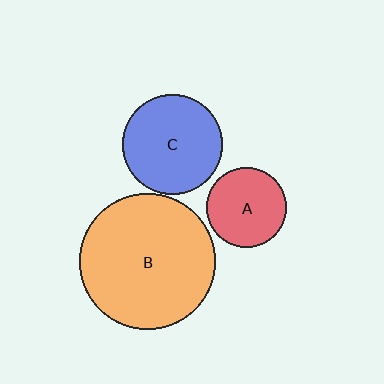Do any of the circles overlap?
No, none of the circles overlap.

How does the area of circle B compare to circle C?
Approximately 1.8 times.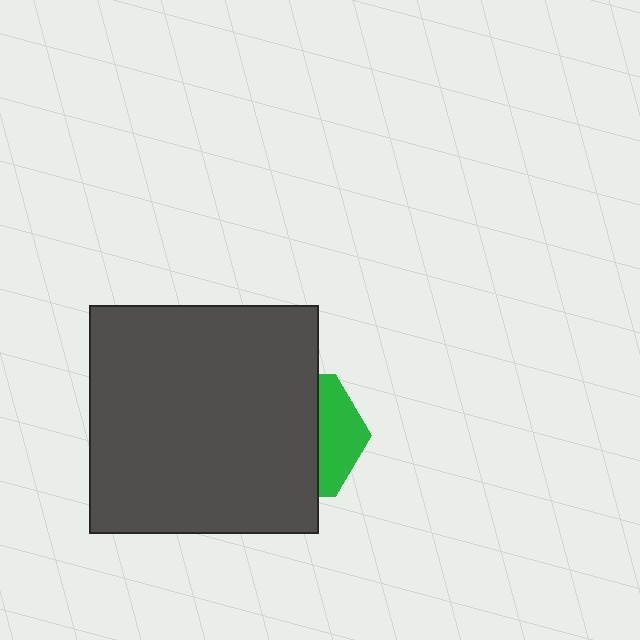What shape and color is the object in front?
The object in front is a dark gray square.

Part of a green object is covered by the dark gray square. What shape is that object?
It is a hexagon.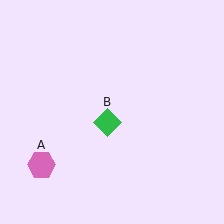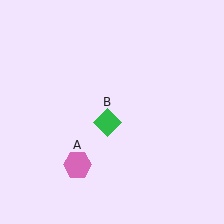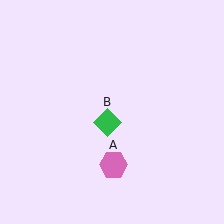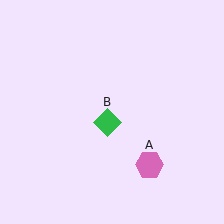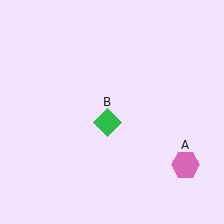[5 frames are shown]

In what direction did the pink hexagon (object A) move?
The pink hexagon (object A) moved right.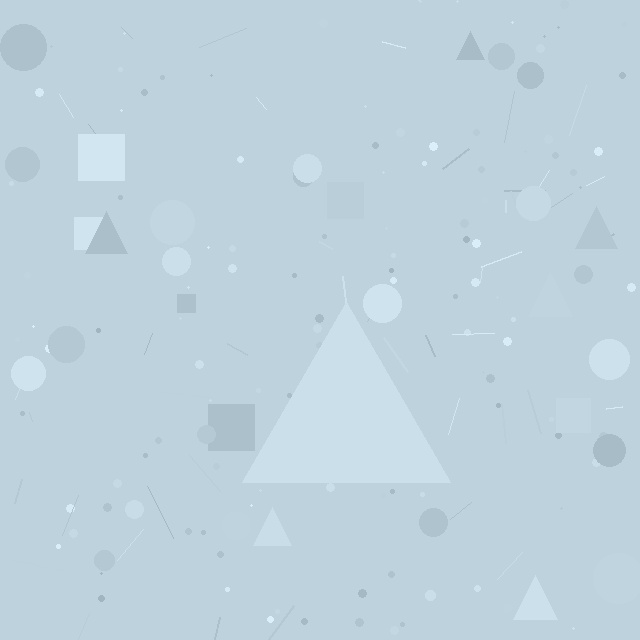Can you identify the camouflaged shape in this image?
The camouflaged shape is a triangle.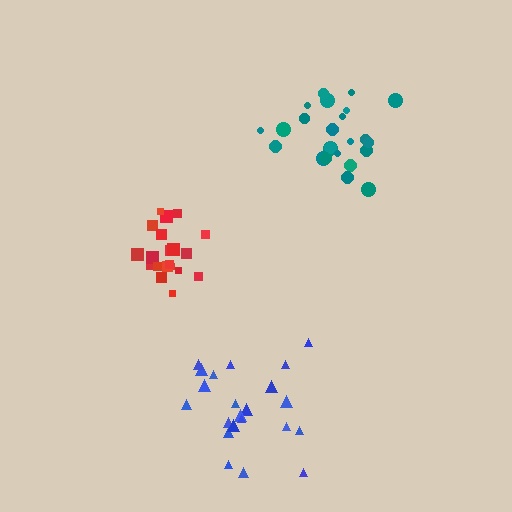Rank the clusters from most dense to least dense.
red, teal, blue.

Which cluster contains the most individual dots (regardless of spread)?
Teal (24).